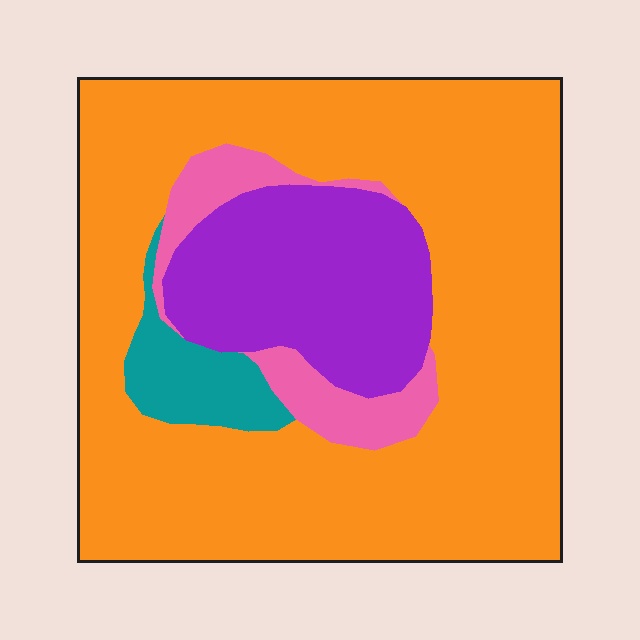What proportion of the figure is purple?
Purple covers 18% of the figure.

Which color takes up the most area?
Orange, at roughly 70%.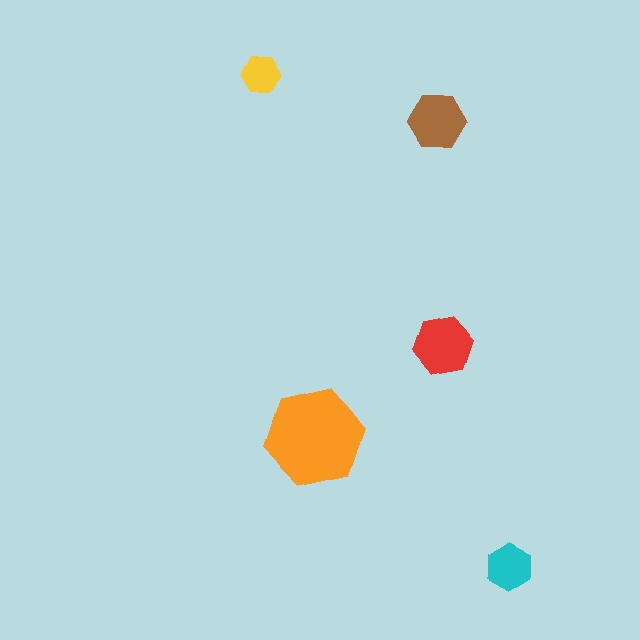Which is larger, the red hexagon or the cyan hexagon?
The red one.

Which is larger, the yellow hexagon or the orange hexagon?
The orange one.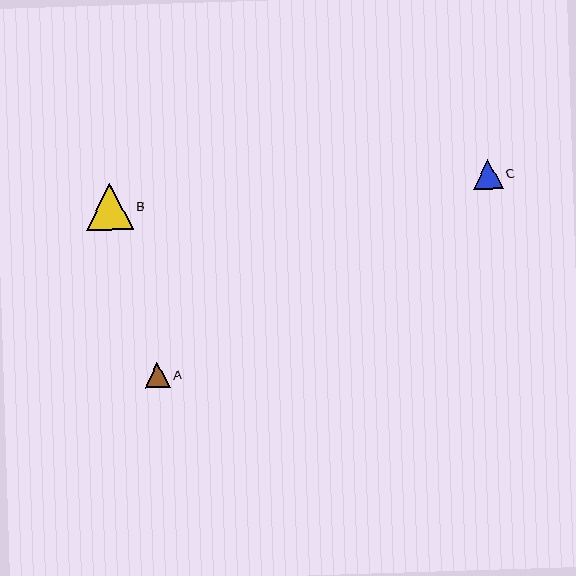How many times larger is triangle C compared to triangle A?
Triangle C is approximately 1.2 times the size of triangle A.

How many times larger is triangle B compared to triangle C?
Triangle B is approximately 1.6 times the size of triangle C.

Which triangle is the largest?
Triangle B is the largest with a size of approximately 47 pixels.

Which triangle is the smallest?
Triangle A is the smallest with a size of approximately 25 pixels.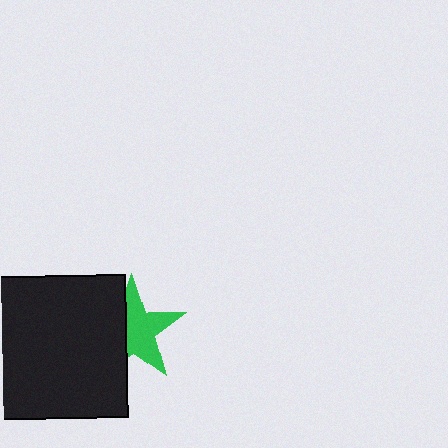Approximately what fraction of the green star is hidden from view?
Roughly 40% of the green star is hidden behind the black square.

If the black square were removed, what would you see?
You would see the complete green star.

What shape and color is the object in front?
The object in front is a black square.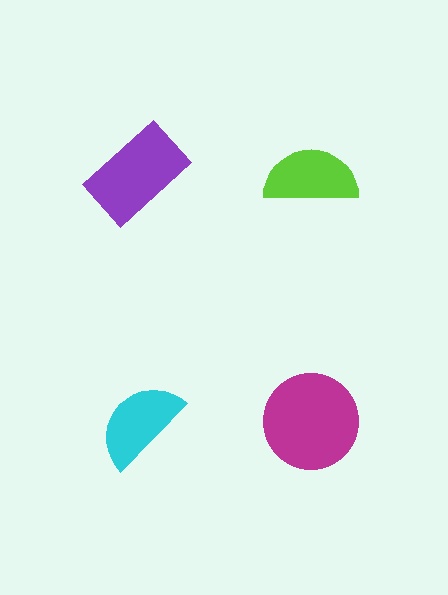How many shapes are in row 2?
2 shapes.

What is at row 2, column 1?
A cyan semicircle.